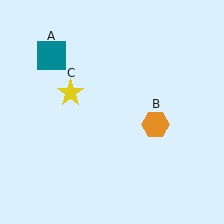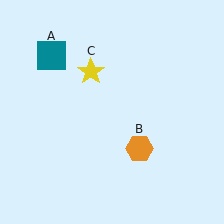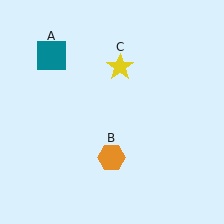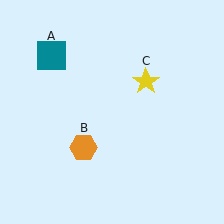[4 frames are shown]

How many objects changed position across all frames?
2 objects changed position: orange hexagon (object B), yellow star (object C).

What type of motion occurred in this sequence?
The orange hexagon (object B), yellow star (object C) rotated clockwise around the center of the scene.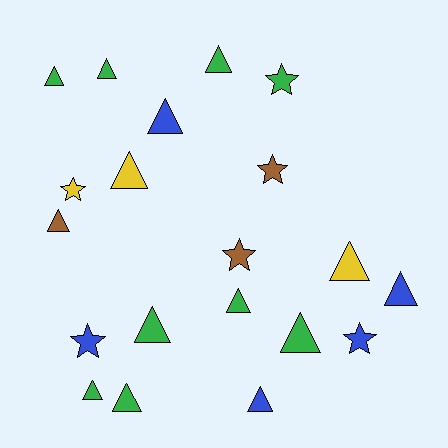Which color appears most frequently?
Green, with 9 objects.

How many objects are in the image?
There are 20 objects.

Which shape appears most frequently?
Triangle, with 14 objects.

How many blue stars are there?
There are 2 blue stars.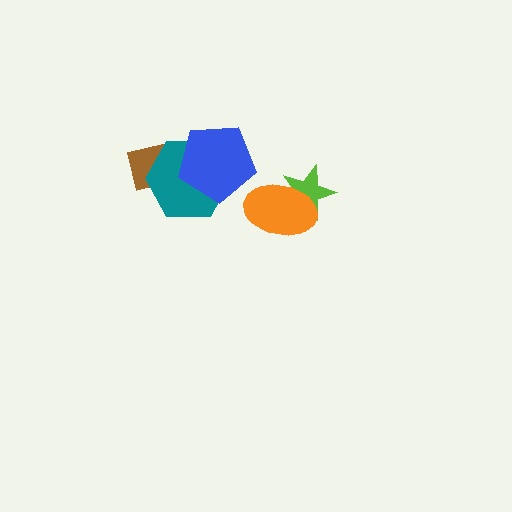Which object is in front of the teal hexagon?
The blue pentagon is in front of the teal hexagon.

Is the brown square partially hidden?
Yes, it is partially covered by another shape.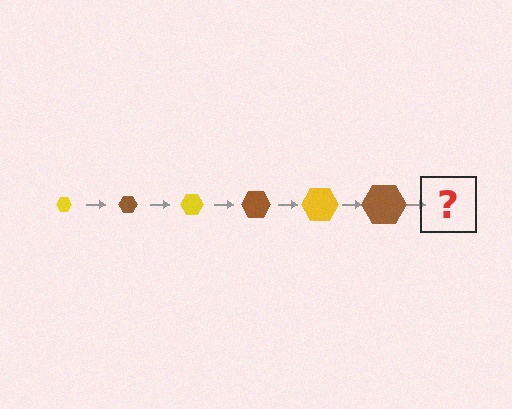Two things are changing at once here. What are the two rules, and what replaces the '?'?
The two rules are that the hexagon grows larger each step and the color cycles through yellow and brown. The '?' should be a yellow hexagon, larger than the previous one.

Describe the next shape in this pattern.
It should be a yellow hexagon, larger than the previous one.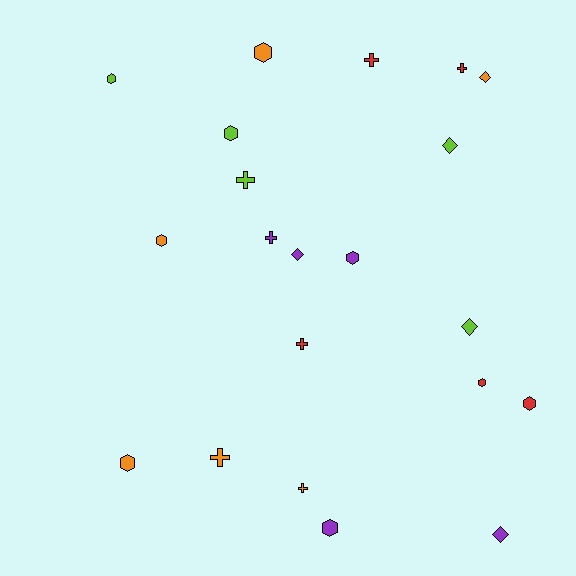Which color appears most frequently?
Orange, with 6 objects.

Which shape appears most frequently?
Hexagon, with 9 objects.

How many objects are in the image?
There are 21 objects.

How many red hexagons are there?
There are 2 red hexagons.